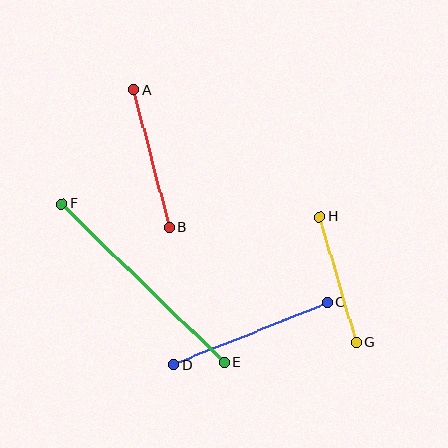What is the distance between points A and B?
The distance is approximately 141 pixels.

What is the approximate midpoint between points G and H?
The midpoint is at approximately (338, 280) pixels.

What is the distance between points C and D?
The distance is approximately 166 pixels.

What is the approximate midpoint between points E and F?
The midpoint is at approximately (143, 283) pixels.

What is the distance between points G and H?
The distance is approximately 131 pixels.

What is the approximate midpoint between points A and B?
The midpoint is at approximately (151, 159) pixels.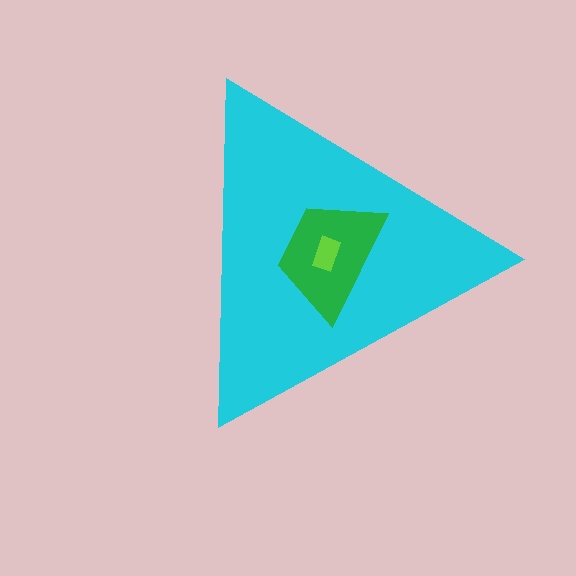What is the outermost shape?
The cyan triangle.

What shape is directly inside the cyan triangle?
The green trapezoid.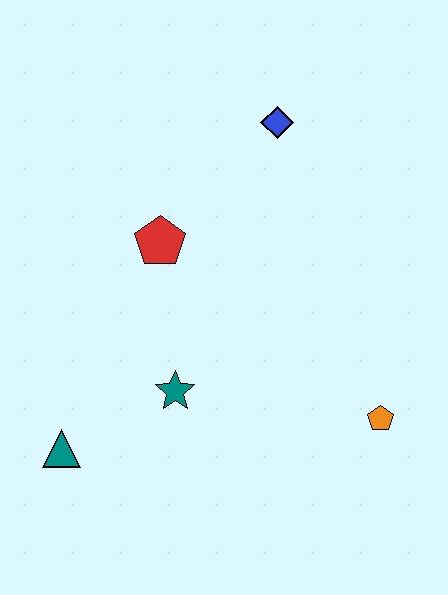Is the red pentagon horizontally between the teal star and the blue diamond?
No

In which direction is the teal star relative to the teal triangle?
The teal star is to the right of the teal triangle.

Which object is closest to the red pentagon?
The teal star is closest to the red pentagon.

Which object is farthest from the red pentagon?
The orange pentagon is farthest from the red pentagon.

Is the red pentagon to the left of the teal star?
Yes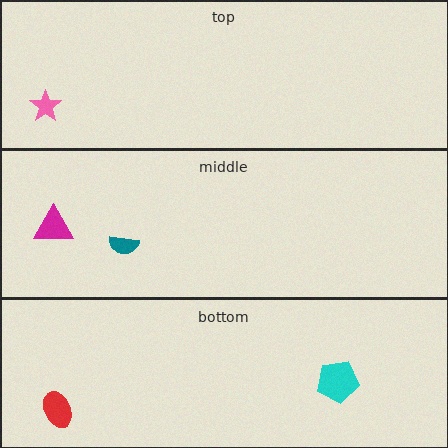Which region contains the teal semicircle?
The middle region.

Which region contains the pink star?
The top region.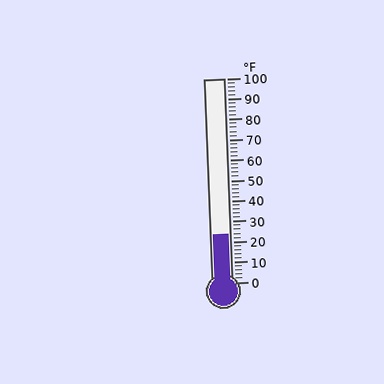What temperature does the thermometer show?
The thermometer shows approximately 24°F.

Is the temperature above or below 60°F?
The temperature is below 60°F.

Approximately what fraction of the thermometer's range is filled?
The thermometer is filled to approximately 25% of its range.